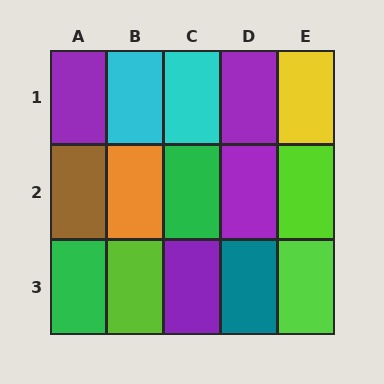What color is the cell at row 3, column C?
Purple.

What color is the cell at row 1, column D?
Purple.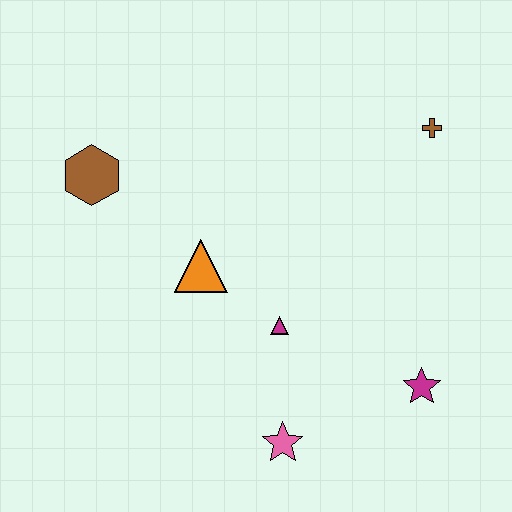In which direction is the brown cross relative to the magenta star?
The brown cross is above the magenta star.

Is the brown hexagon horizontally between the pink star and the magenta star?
No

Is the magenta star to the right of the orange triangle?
Yes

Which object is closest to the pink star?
The magenta triangle is closest to the pink star.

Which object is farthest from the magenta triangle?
The brown cross is farthest from the magenta triangle.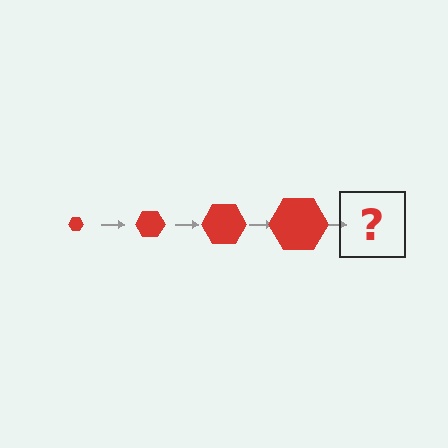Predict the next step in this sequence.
The next step is a red hexagon, larger than the previous one.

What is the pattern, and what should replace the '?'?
The pattern is that the hexagon gets progressively larger each step. The '?' should be a red hexagon, larger than the previous one.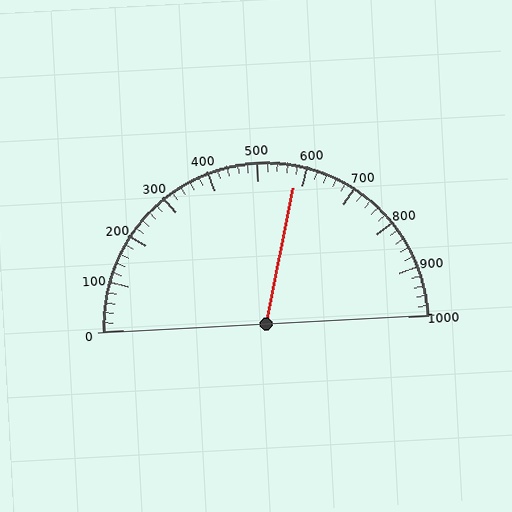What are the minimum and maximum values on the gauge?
The gauge ranges from 0 to 1000.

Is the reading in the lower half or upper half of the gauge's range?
The reading is in the upper half of the range (0 to 1000).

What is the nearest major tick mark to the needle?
The nearest major tick mark is 600.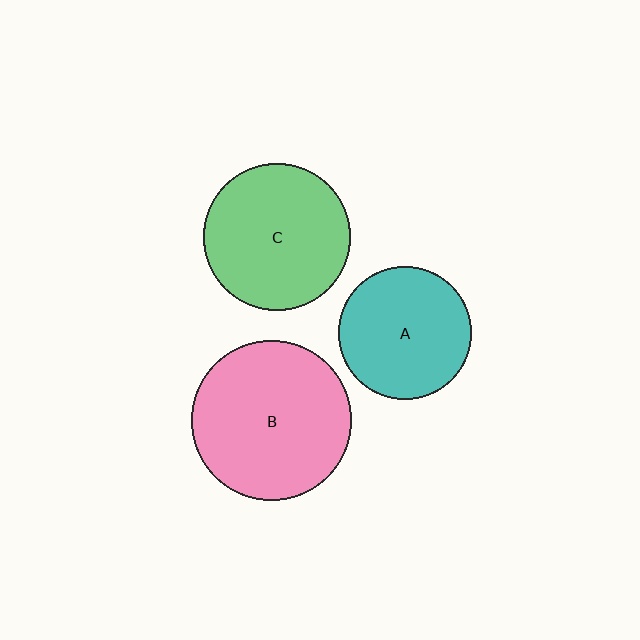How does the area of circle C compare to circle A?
Approximately 1.2 times.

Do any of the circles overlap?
No, none of the circles overlap.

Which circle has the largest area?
Circle B (pink).